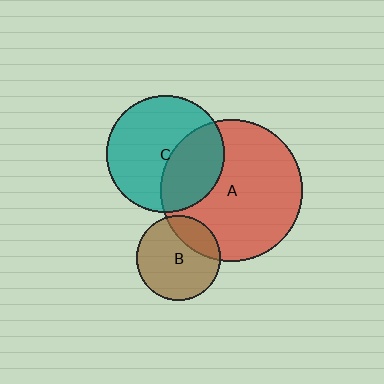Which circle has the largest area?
Circle A (red).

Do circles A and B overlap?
Yes.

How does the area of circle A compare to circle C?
Approximately 1.5 times.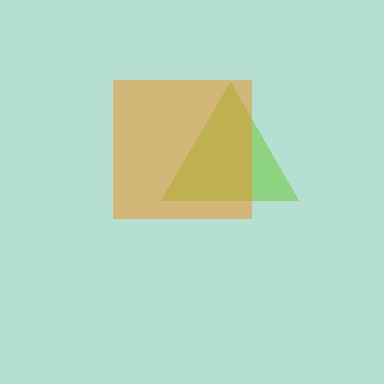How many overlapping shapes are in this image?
There are 2 overlapping shapes in the image.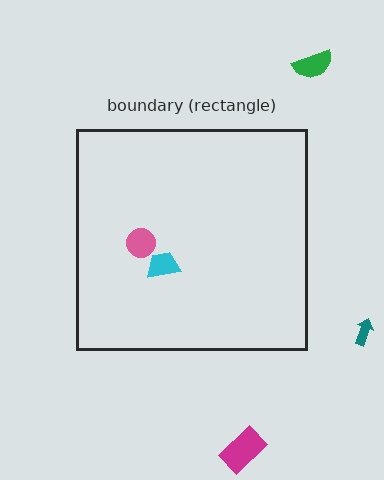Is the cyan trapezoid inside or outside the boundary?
Inside.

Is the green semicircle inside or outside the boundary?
Outside.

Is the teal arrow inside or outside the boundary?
Outside.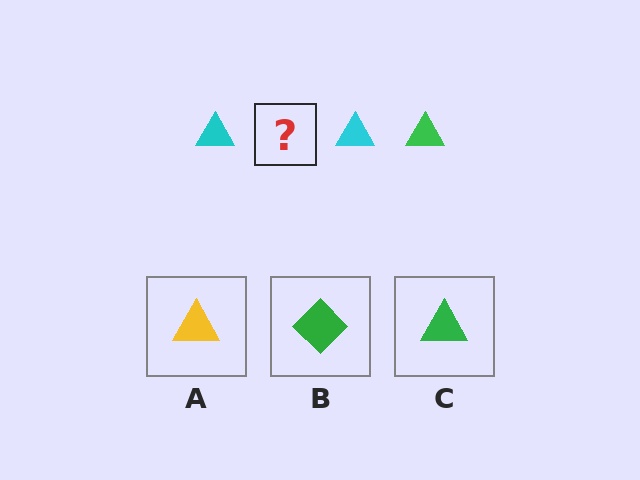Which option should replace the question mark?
Option C.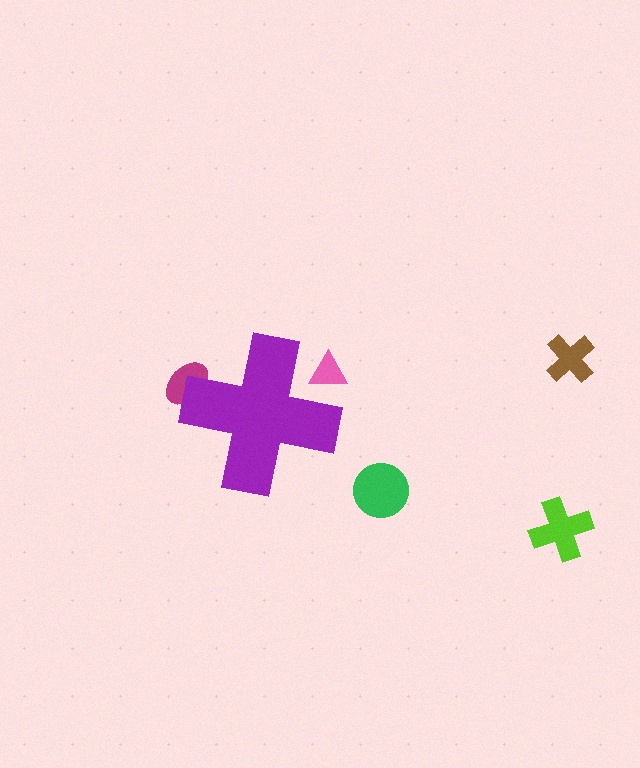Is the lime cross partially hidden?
No, the lime cross is fully visible.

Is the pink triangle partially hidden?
Yes, the pink triangle is partially hidden behind the purple cross.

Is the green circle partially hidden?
No, the green circle is fully visible.